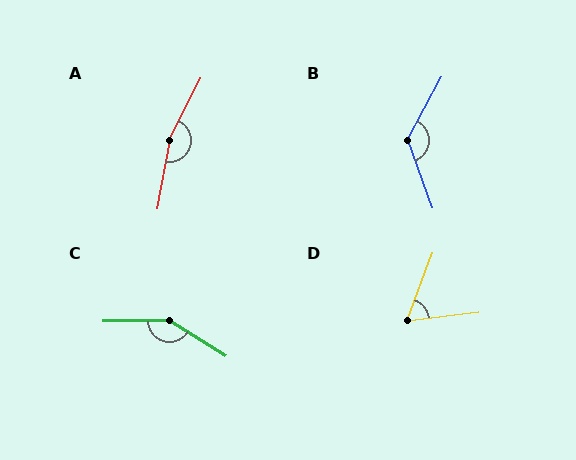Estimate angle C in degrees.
Approximately 148 degrees.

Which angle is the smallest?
D, at approximately 63 degrees.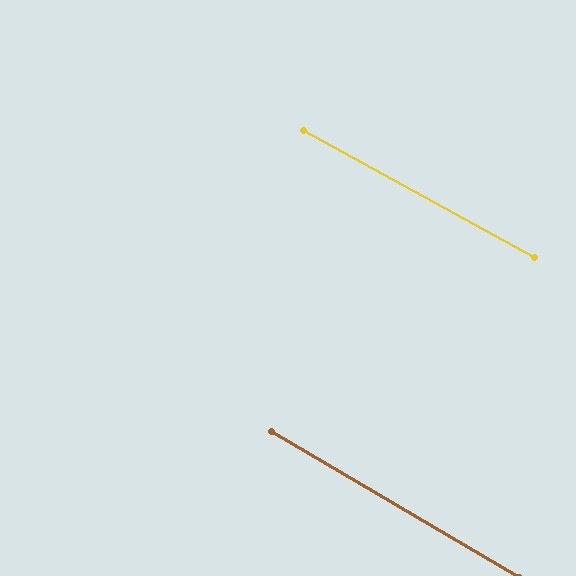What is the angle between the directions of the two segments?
Approximately 2 degrees.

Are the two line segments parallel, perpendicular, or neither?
Parallel — their directions differ by only 1.7°.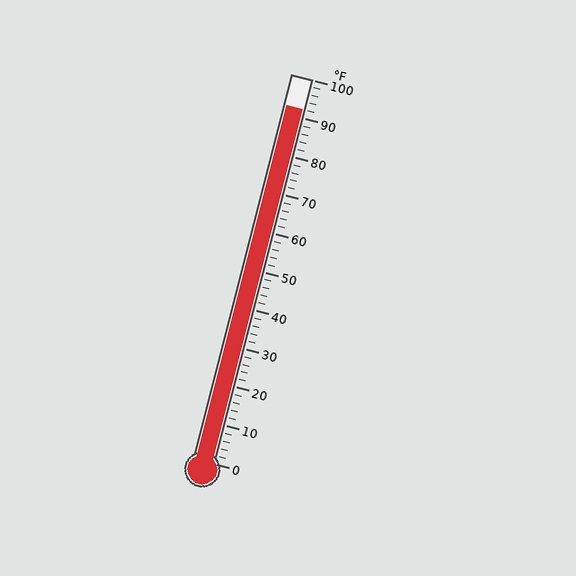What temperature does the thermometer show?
The thermometer shows approximately 92°F.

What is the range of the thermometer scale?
The thermometer scale ranges from 0°F to 100°F.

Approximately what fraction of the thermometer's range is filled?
The thermometer is filled to approximately 90% of its range.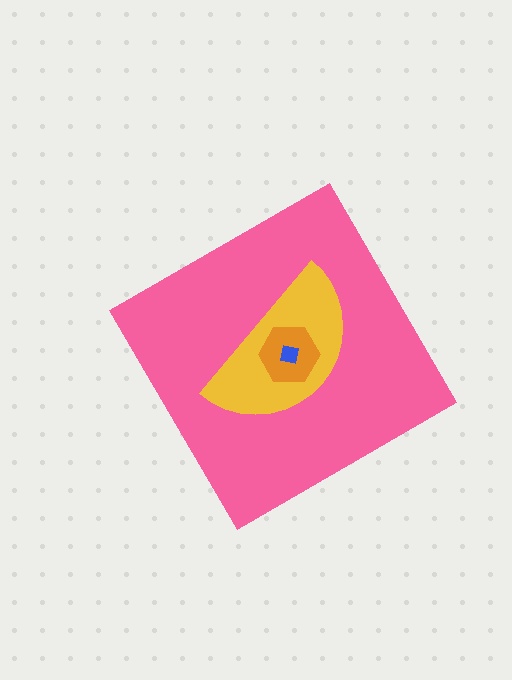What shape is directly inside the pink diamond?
The yellow semicircle.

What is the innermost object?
The blue square.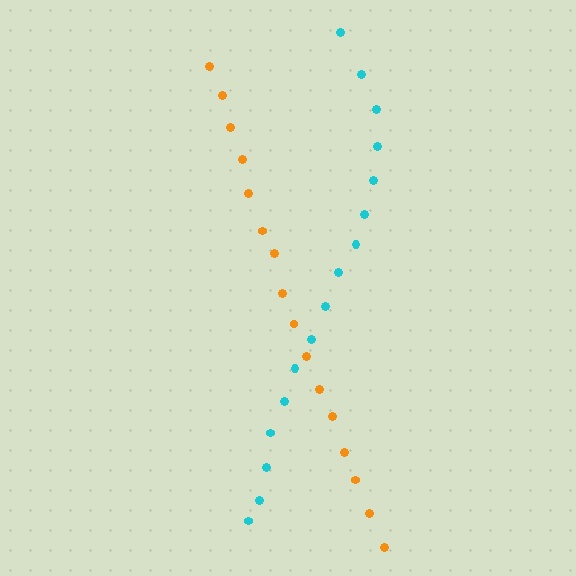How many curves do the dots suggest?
There are 2 distinct paths.